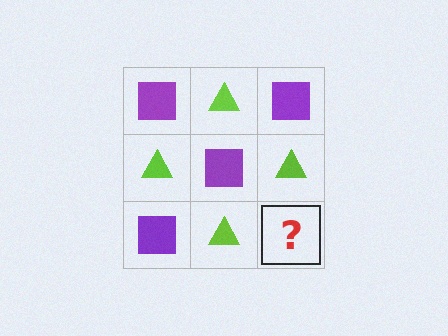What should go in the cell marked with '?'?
The missing cell should contain a purple square.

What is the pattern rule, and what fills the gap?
The rule is that it alternates purple square and lime triangle in a checkerboard pattern. The gap should be filled with a purple square.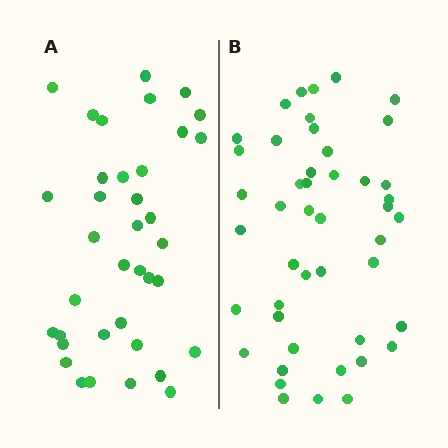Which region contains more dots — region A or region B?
Region B (the right region) has more dots.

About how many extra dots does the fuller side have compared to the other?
Region B has roughly 8 or so more dots than region A.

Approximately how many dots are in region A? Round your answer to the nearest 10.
About 40 dots. (The exact count is 37, which rounds to 40.)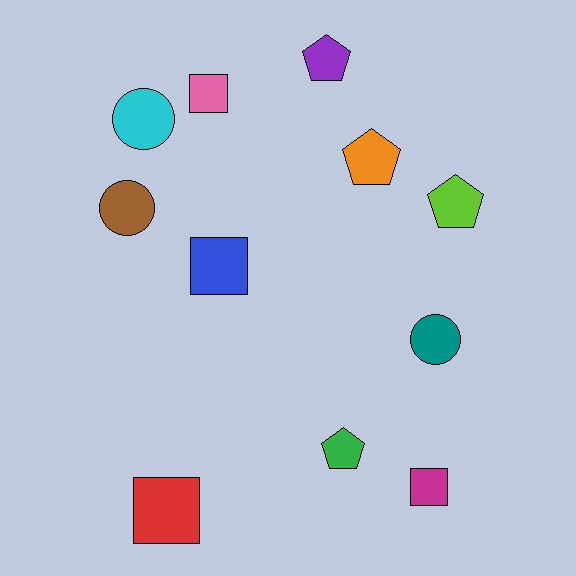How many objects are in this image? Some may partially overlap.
There are 11 objects.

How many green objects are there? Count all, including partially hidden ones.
There is 1 green object.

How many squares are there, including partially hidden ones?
There are 4 squares.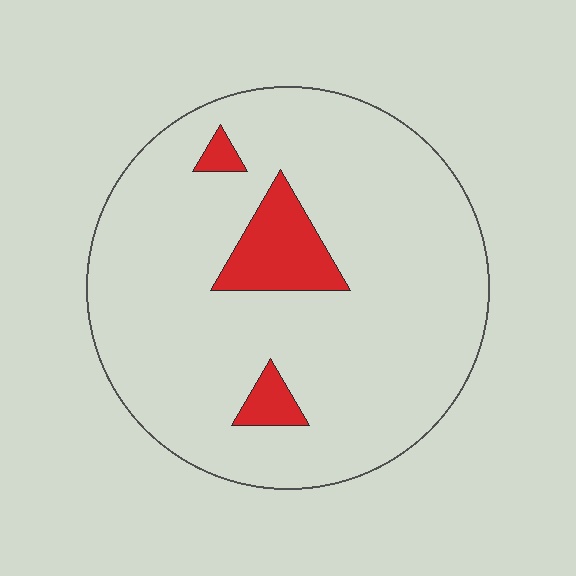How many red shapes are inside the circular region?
3.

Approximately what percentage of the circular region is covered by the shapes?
Approximately 10%.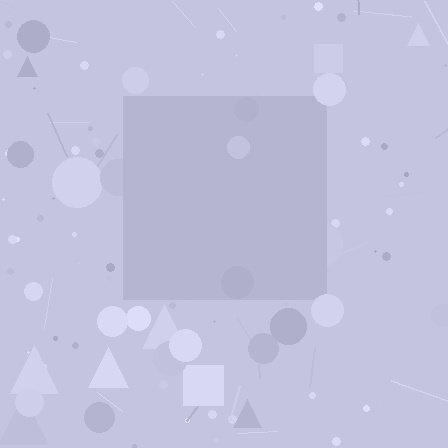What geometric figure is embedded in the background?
A square is embedded in the background.